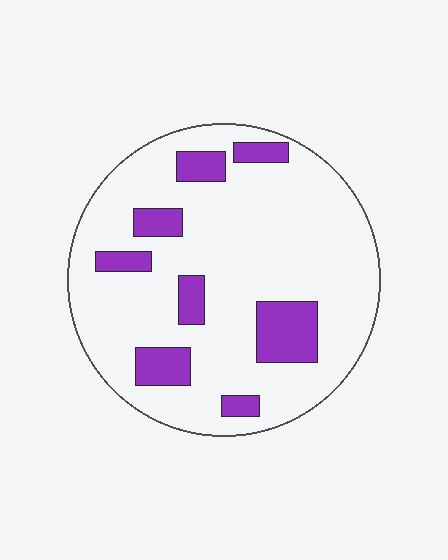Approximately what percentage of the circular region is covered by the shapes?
Approximately 20%.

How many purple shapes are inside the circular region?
8.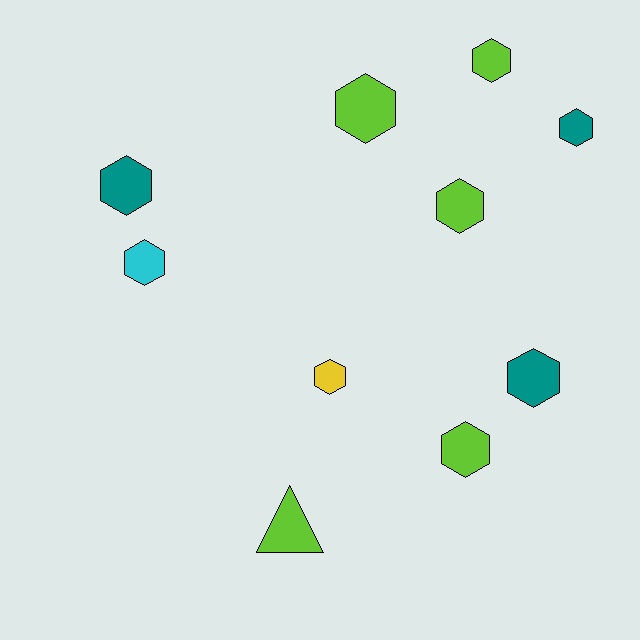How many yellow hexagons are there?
There is 1 yellow hexagon.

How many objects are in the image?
There are 10 objects.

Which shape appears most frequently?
Hexagon, with 9 objects.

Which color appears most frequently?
Lime, with 5 objects.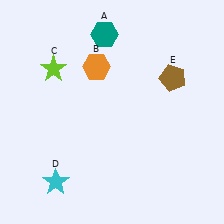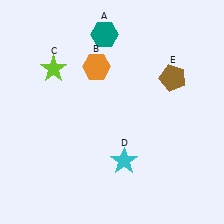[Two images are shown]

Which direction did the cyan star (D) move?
The cyan star (D) moved right.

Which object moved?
The cyan star (D) moved right.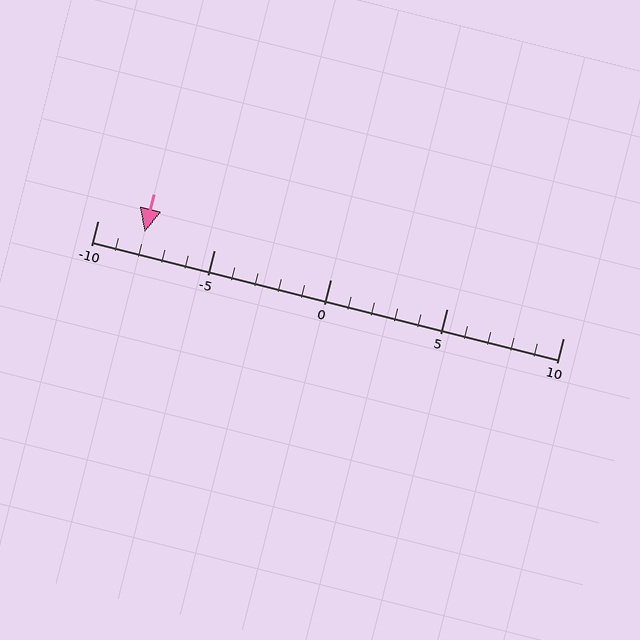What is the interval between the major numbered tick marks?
The major tick marks are spaced 5 units apart.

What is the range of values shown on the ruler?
The ruler shows values from -10 to 10.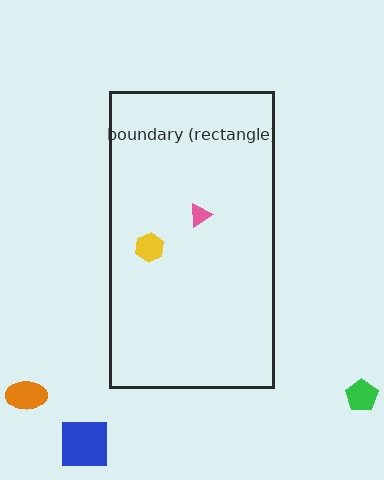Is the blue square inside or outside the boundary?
Outside.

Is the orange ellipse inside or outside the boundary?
Outside.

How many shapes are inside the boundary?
2 inside, 3 outside.